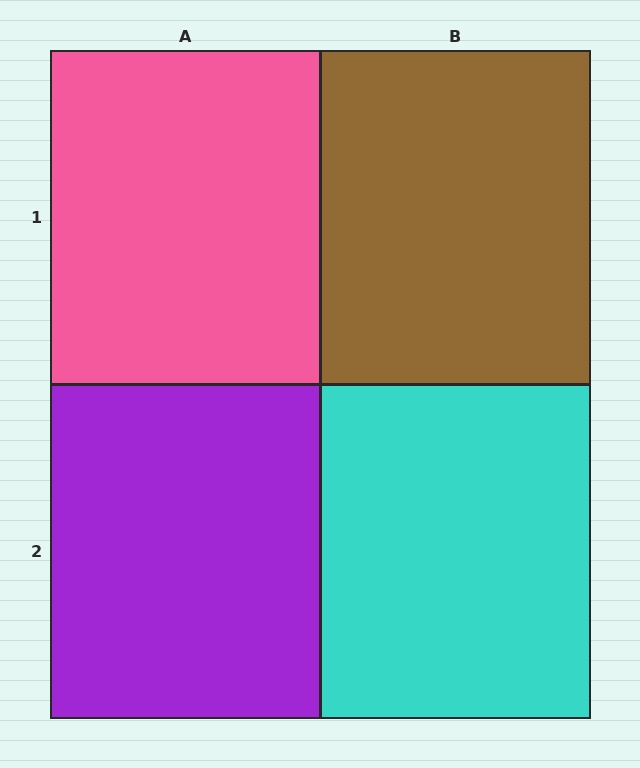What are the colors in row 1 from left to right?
Pink, brown.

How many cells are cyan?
1 cell is cyan.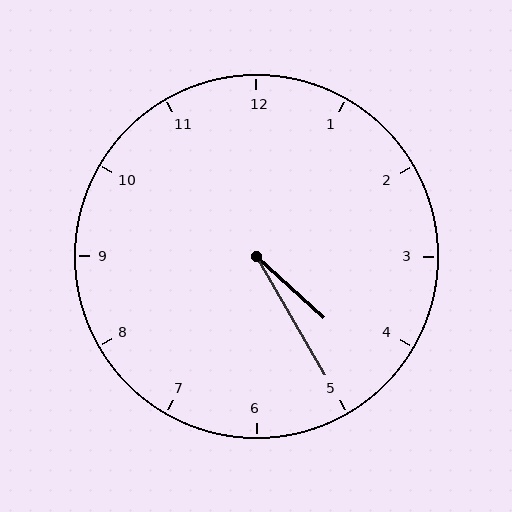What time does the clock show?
4:25.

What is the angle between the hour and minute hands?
Approximately 18 degrees.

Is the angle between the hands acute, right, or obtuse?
It is acute.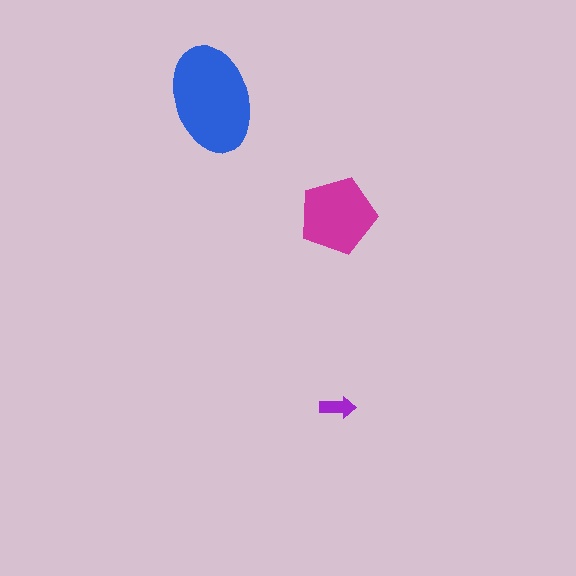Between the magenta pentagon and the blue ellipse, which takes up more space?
The blue ellipse.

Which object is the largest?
The blue ellipse.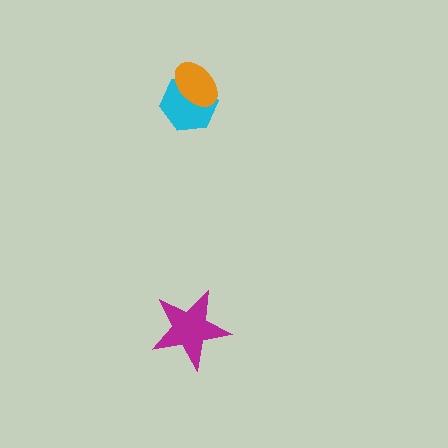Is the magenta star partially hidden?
No, no other shape covers it.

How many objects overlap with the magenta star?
0 objects overlap with the magenta star.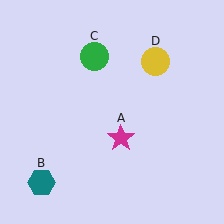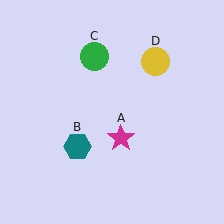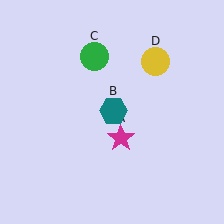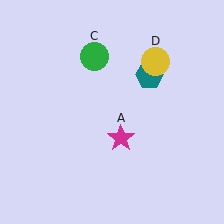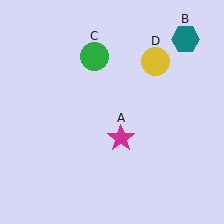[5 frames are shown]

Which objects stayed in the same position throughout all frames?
Magenta star (object A) and green circle (object C) and yellow circle (object D) remained stationary.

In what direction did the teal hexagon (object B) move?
The teal hexagon (object B) moved up and to the right.